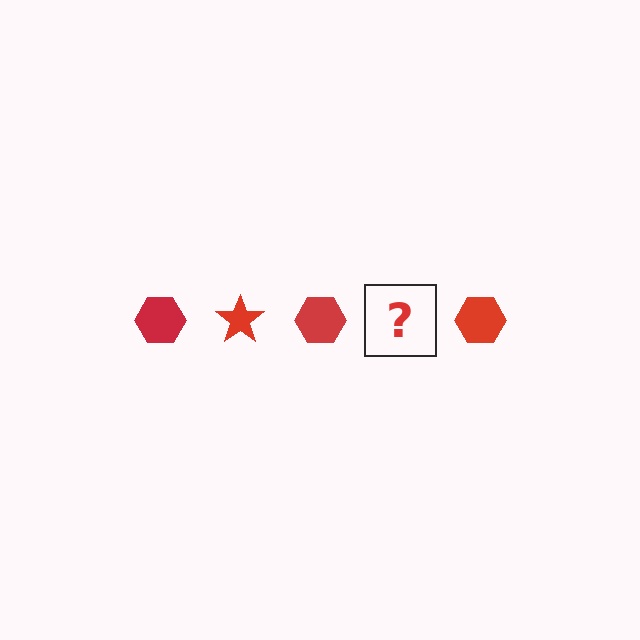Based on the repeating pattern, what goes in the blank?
The blank should be a red star.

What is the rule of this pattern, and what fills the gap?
The rule is that the pattern cycles through hexagon, star shapes in red. The gap should be filled with a red star.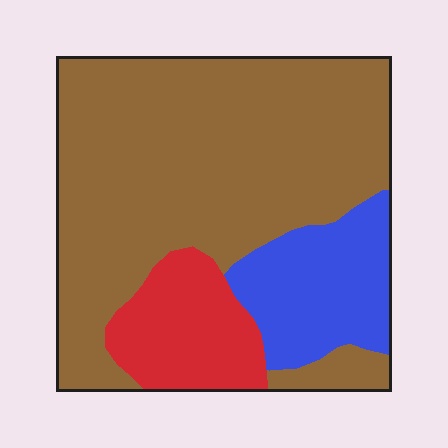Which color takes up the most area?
Brown, at roughly 70%.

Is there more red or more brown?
Brown.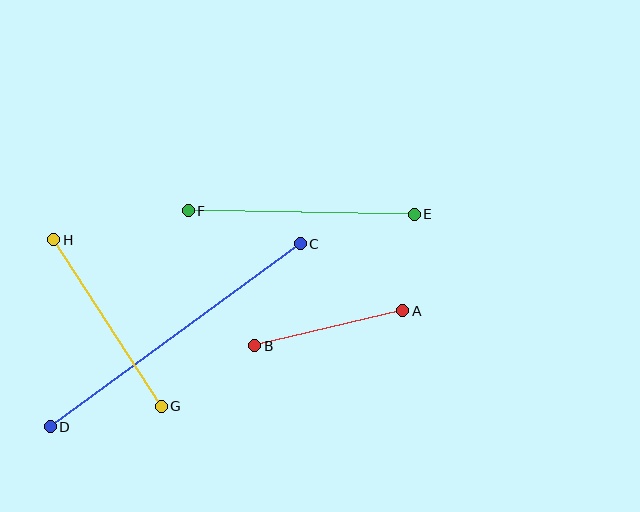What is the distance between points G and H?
The distance is approximately 198 pixels.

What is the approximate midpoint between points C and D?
The midpoint is at approximately (175, 335) pixels.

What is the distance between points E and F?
The distance is approximately 226 pixels.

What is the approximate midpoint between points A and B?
The midpoint is at approximately (329, 328) pixels.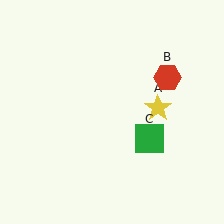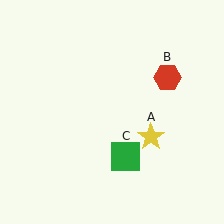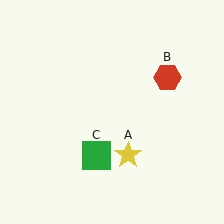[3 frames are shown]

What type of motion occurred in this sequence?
The yellow star (object A), green square (object C) rotated clockwise around the center of the scene.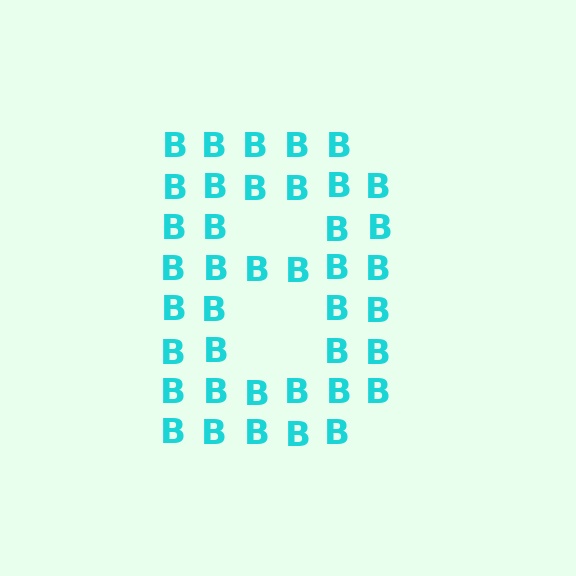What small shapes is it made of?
It is made of small letter B's.